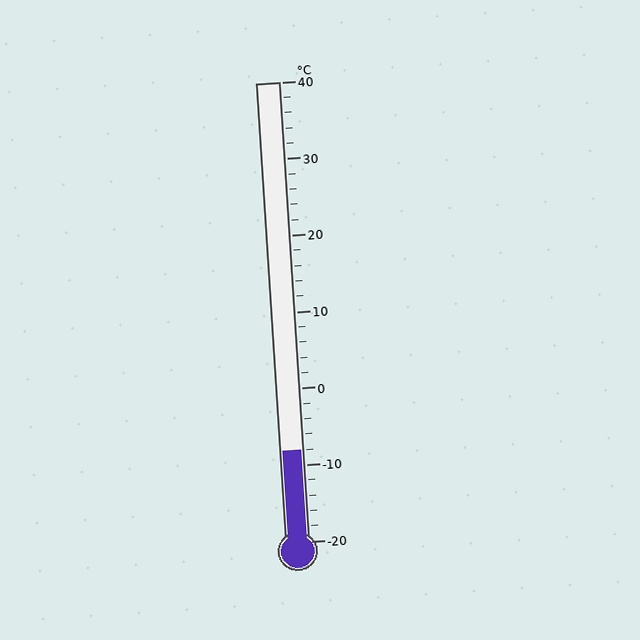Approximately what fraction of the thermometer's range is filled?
The thermometer is filled to approximately 20% of its range.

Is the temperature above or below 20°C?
The temperature is below 20°C.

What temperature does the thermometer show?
The thermometer shows approximately -8°C.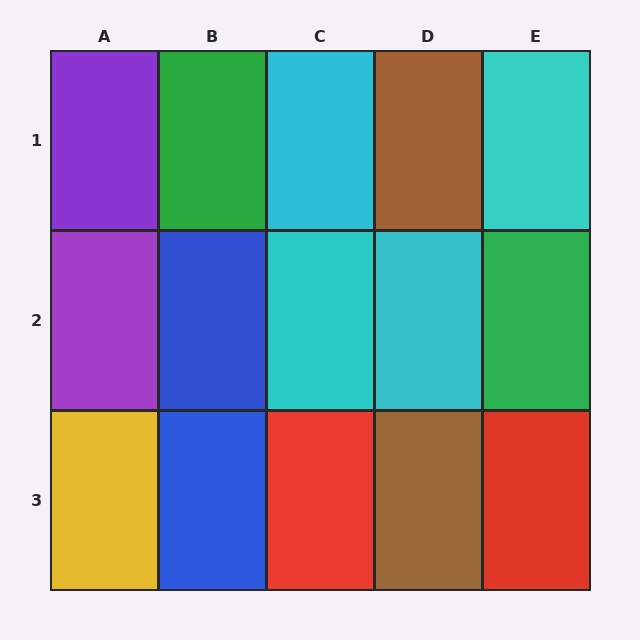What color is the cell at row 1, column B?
Green.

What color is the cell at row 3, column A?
Yellow.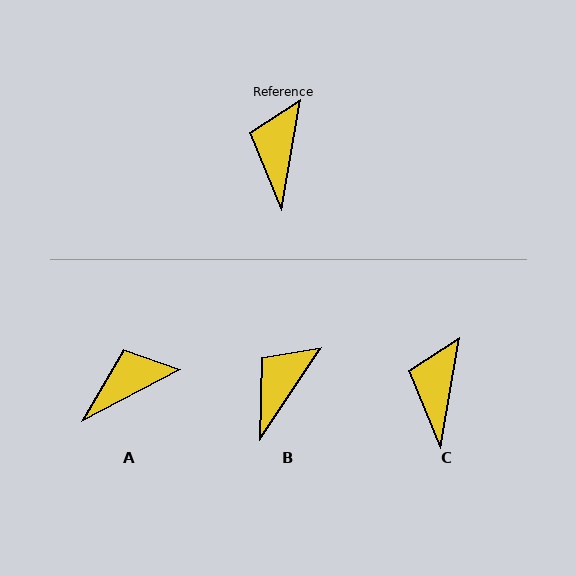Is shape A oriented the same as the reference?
No, it is off by about 52 degrees.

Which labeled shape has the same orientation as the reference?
C.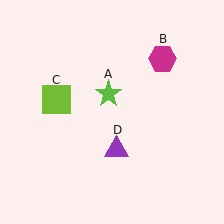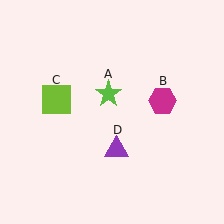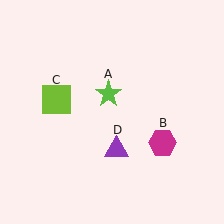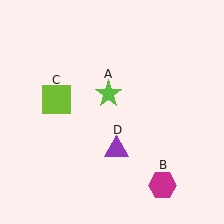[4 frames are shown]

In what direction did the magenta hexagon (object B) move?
The magenta hexagon (object B) moved down.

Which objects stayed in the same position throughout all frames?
Lime star (object A) and lime square (object C) and purple triangle (object D) remained stationary.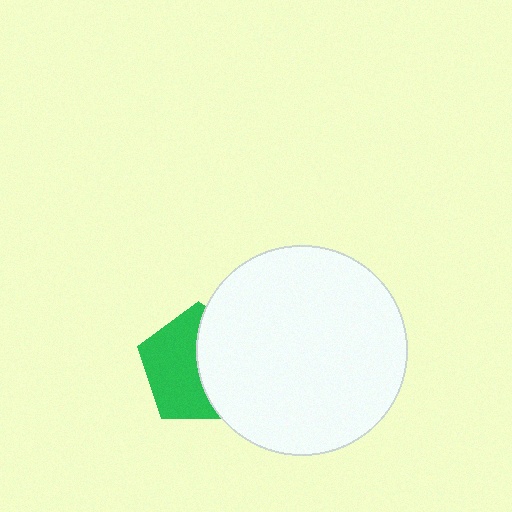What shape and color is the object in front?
The object in front is a white circle.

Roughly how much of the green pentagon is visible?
About half of it is visible (roughly 54%).